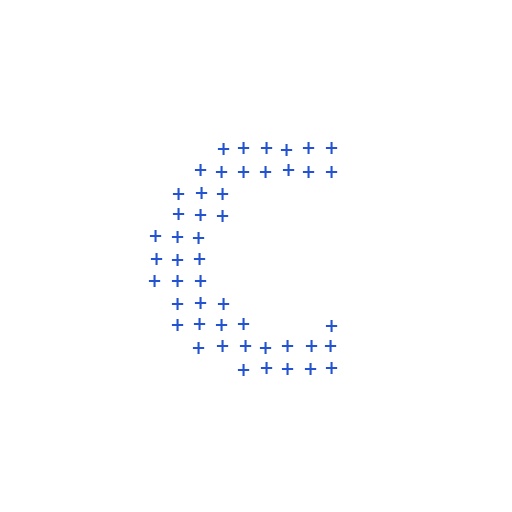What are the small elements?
The small elements are plus signs.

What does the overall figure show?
The overall figure shows the letter C.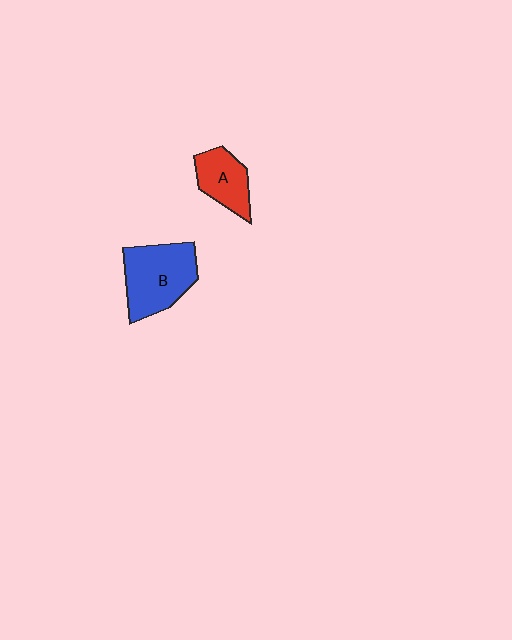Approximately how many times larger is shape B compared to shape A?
Approximately 1.7 times.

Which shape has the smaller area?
Shape A (red).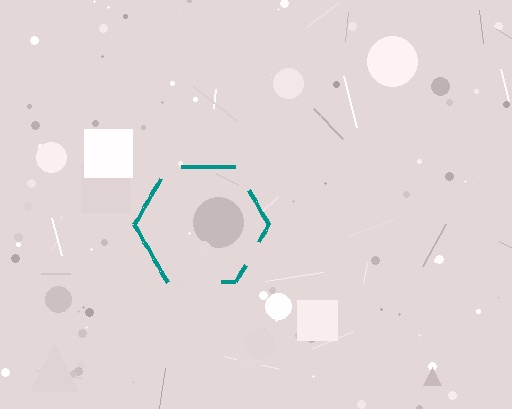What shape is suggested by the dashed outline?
The dashed outline suggests a hexagon.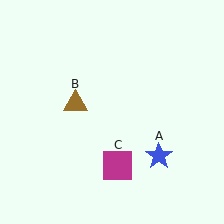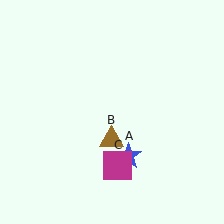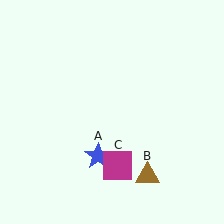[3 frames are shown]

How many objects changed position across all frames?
2 objects changed position: blue star (object A), brown triangle (object B).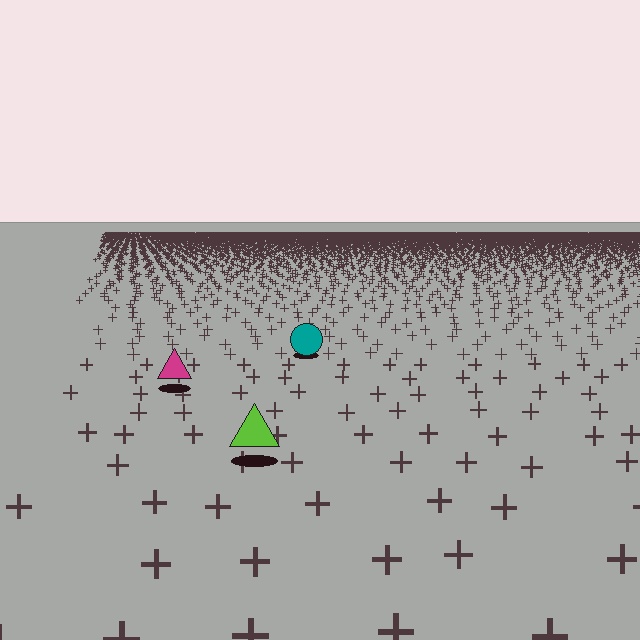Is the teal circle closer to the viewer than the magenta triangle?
No. The magenta triangle is closer — you can tell from the texture gradient: the ground texture is coarser near it.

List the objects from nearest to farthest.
From nearest to farthest: the lime triangle, the magenta triangle, the teal circle.